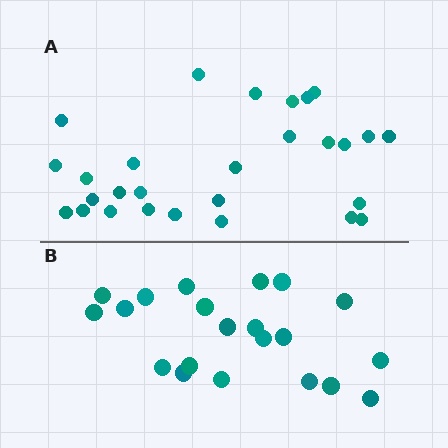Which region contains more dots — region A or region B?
Region A (the top region) has more dots.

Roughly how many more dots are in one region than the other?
Region A has roughly 8 or so more dots than region B.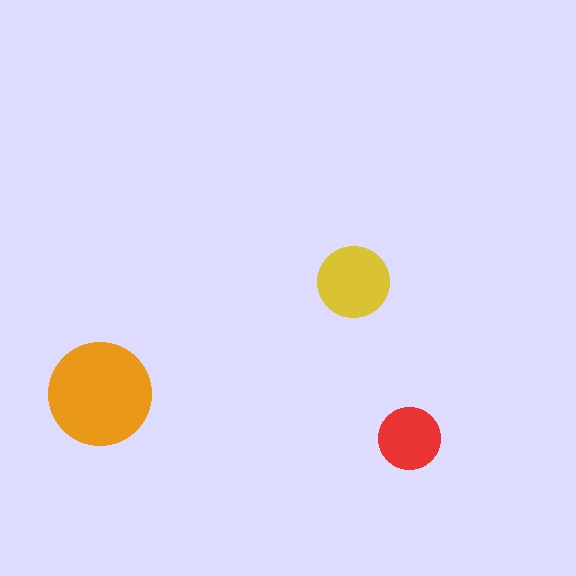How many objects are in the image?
There are 3 objects in the image.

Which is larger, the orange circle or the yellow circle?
The orange one.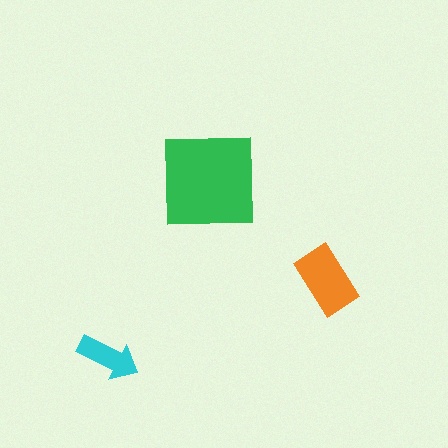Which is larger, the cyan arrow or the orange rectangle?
The orange rectangle.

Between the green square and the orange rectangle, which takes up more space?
The green square.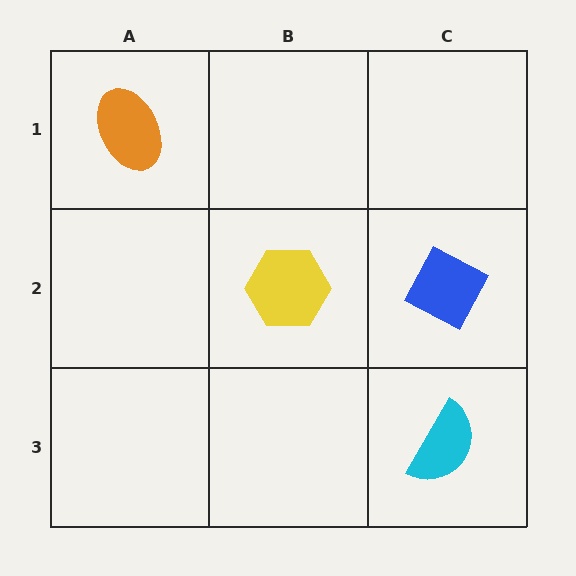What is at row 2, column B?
A yellow hexagon.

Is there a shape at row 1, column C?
No, that cell is empty.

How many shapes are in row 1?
1 shape.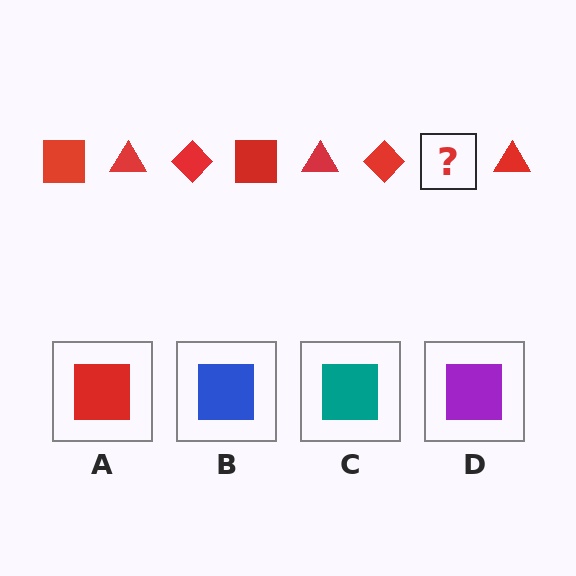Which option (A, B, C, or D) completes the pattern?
A.